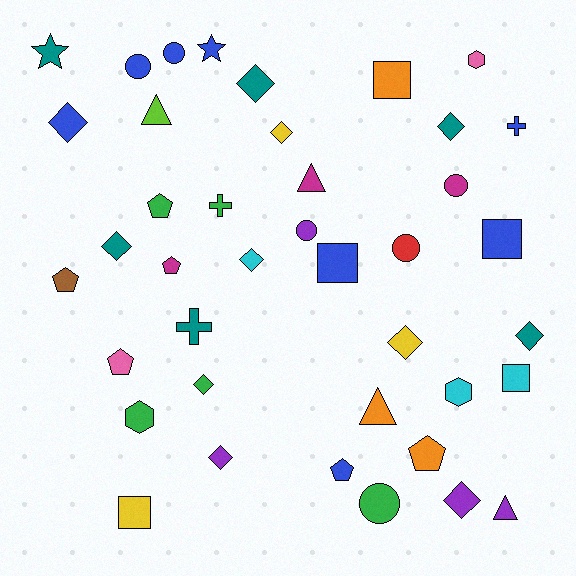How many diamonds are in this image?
There are 11 diamonds.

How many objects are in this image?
There are 40 objects.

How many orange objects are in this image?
There are 3 orange objects.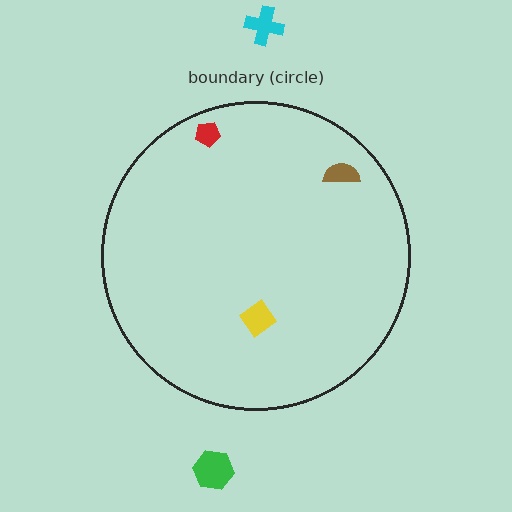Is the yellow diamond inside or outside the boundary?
Inside.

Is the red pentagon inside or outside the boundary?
Inside.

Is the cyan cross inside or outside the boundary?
Outside.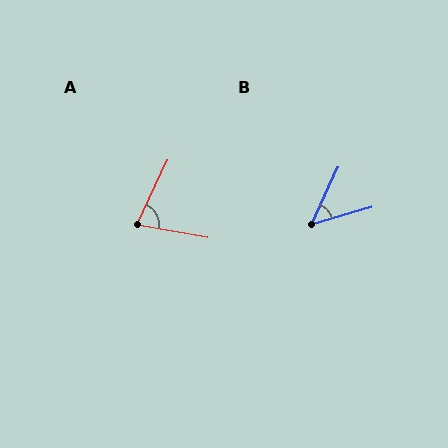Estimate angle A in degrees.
Approximately 75 degrees.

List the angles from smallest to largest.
B (49°), A (75°).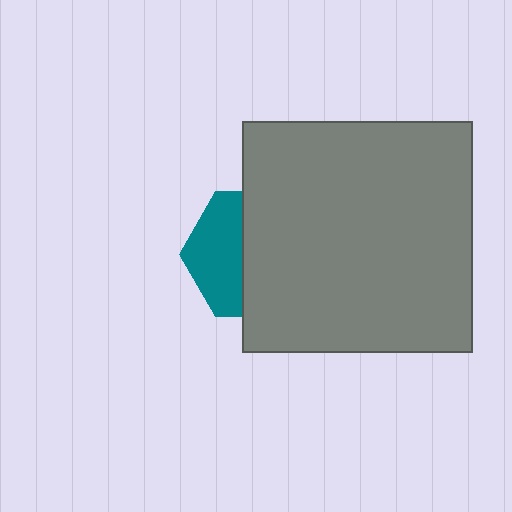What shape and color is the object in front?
The object in front is a gray square.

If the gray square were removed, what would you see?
You would see the complete teal hexagon.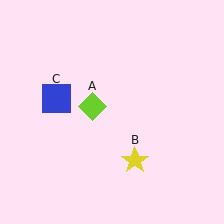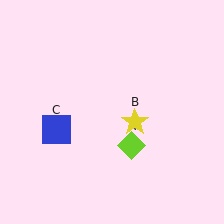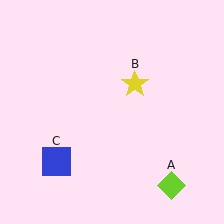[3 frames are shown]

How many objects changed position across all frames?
3 objects changed position: lime diamond (object A), yellow star (object B), blue square (object C).